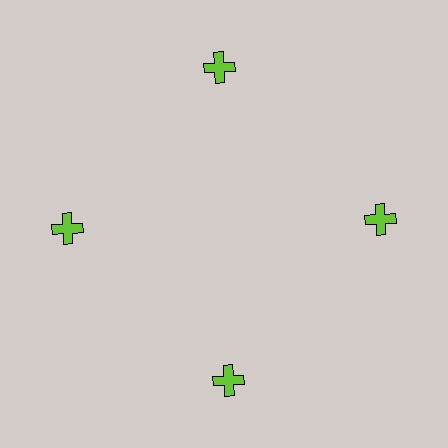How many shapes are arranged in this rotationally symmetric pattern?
There are 4 shapes, arranged in 4 groups of 1.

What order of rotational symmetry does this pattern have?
This pattern has 4-fold rotational symmetry.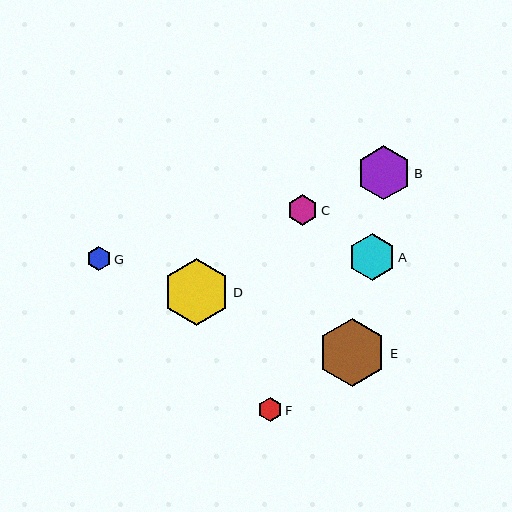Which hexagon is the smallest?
Hexagon F is the smallest with a size of approximately 24 pixels.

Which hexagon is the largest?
Hexagon E is the largest with a size of approximately 68 pixels.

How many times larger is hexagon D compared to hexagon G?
Hexagon D is approximately 2.8 times the size of hexagon G.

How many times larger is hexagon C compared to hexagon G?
Hexagon C is approximately 1.3 times the size of hexagon G.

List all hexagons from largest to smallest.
From largest to smallest: E, D, B, A, C, G, F.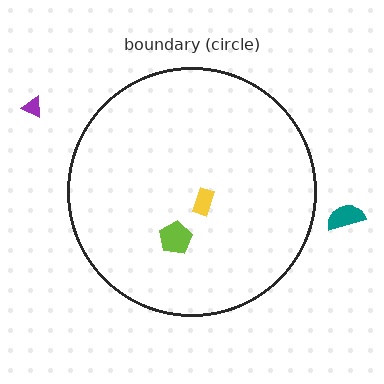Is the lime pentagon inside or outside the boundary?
Inside.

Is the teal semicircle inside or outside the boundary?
Outside.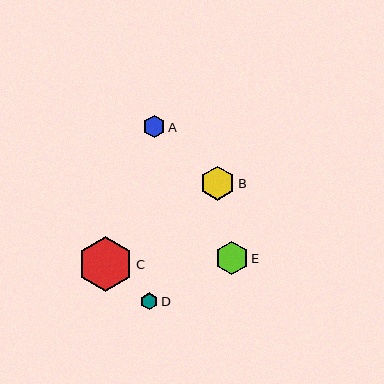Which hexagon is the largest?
Hexagon C is the largest with a size of approximately 56 pixels.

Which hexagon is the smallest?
Hexagon D is the smallest with a size of approximately 17 pixels.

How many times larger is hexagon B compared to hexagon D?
Hexagon B is approximately 2.0 times the size of hexagon D.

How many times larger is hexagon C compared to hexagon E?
Hexagon C is approximately 1.7 times the size of hexagon E.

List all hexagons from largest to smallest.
From largest to smallest: C, B, E, A, D.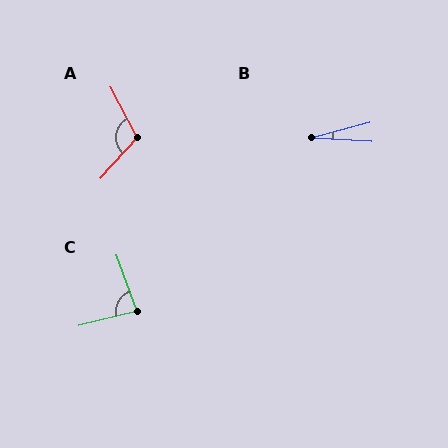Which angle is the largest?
A, at approximately 110 degrees.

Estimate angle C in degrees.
Approximately 84 degrees.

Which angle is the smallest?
B, at approximately 17 degrees.